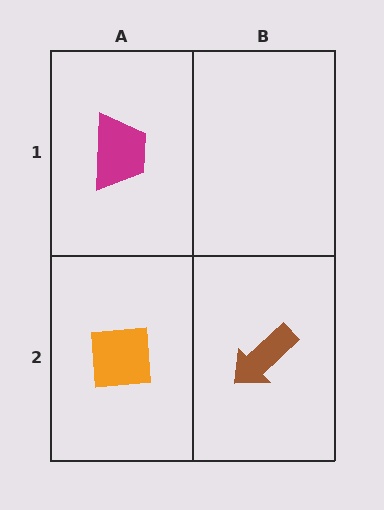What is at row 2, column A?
An orange square.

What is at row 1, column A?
A magenta trapezoid.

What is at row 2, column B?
A brown arrow.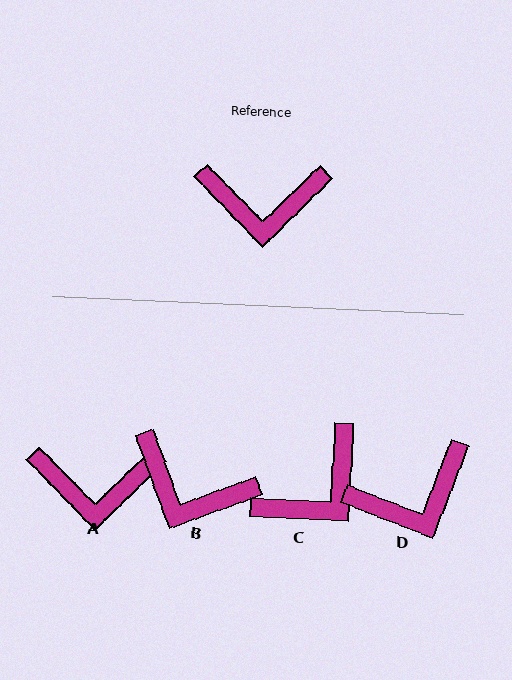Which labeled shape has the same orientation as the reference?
A.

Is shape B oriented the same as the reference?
No, it is off by about 24 degrees.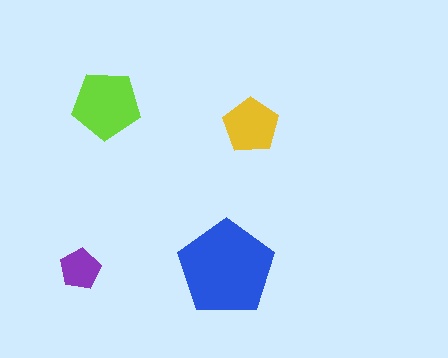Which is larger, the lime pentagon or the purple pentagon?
The lime one.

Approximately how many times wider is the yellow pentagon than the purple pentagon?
About 1.5 times wider.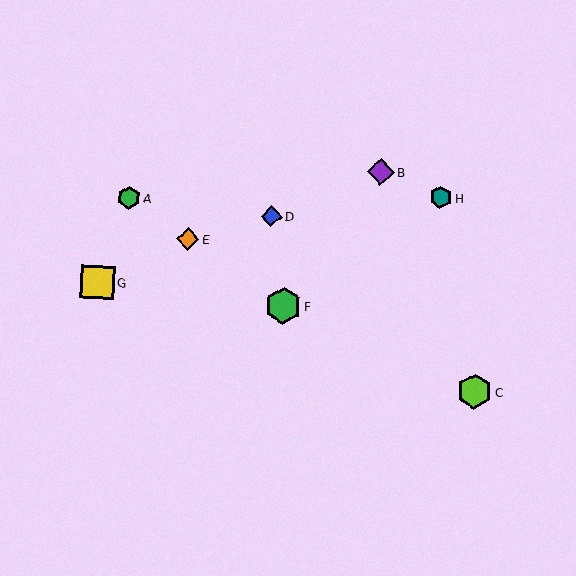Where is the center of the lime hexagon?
The center of the lime hexagon is at (474, 391).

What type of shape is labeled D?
Shape D is a blue diamond.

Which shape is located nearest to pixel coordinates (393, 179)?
The purple diamond (labeled B) at (381, 172) is nearest to that location.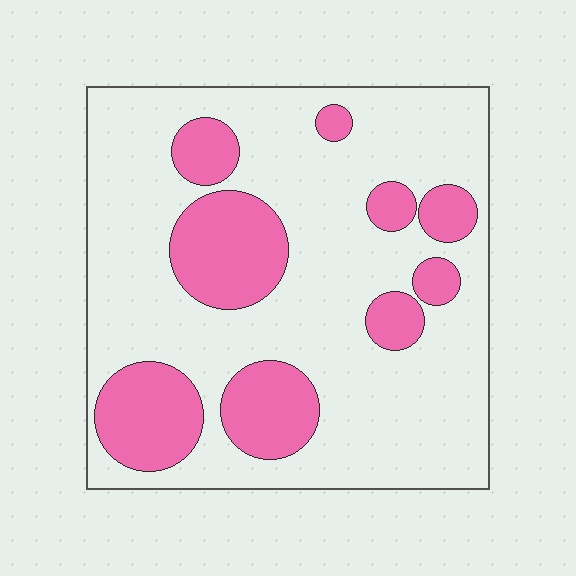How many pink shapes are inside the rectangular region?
9.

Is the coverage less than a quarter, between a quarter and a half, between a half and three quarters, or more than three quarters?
Between a quarter and a half.